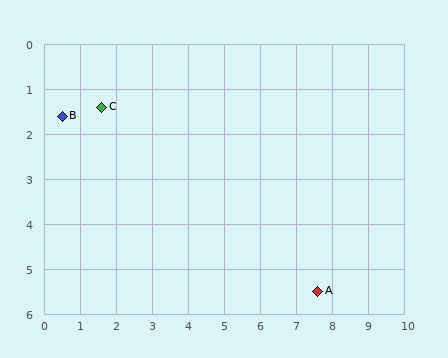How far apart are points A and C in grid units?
Points A and C are about 7.3 grid units apart.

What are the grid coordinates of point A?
Point A is at approximately (7.6, 5.5).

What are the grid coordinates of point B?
Point B is at approximately (0.5, 1.6).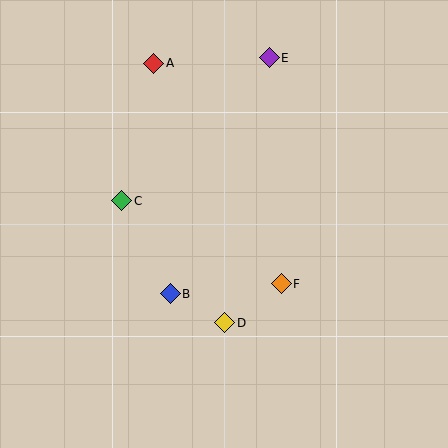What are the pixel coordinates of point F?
Point F is at (281, 284).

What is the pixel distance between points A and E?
The distance between A and E is 116 pixels.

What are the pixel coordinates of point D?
Point D is at (225, 323).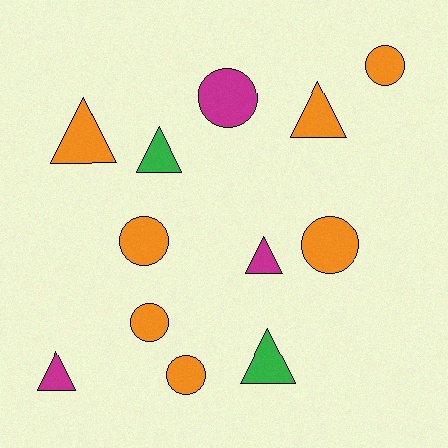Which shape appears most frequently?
Circle, with 6 objects.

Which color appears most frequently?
Orange, with 7 objects.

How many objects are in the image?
There are 12 objects.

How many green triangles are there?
There are 2 green triangles.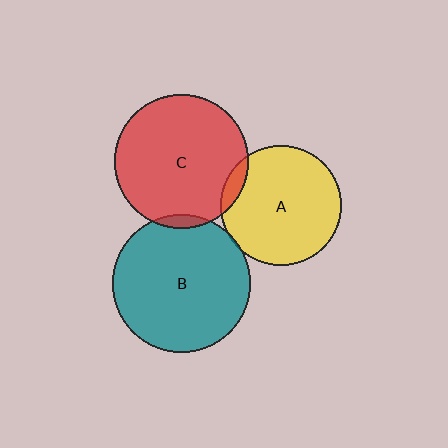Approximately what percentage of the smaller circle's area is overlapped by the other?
Approximately 5%.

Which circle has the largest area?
Circle B (teal).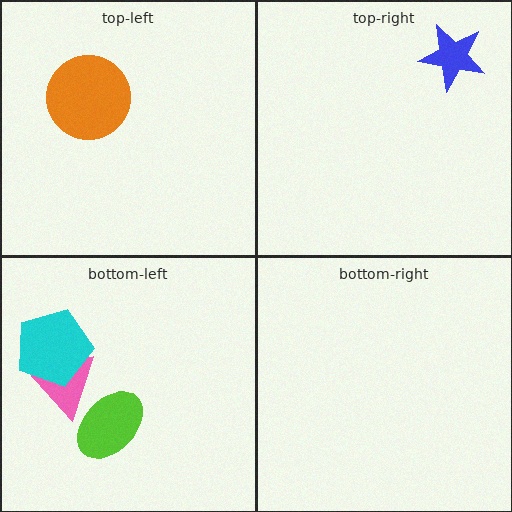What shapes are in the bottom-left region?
The pink triangle, the lime ellipse, the cyan pentagon.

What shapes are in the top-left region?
The orange circle.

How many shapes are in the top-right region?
1.